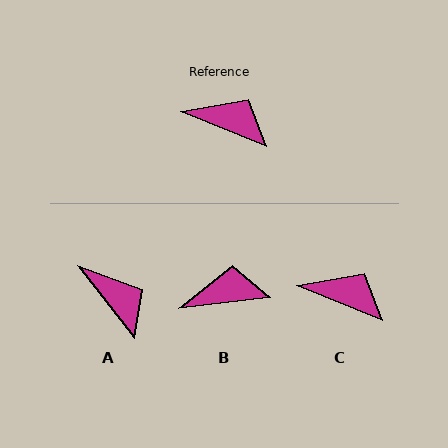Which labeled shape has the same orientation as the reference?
C.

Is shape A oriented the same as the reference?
No, it is off by about 30 degrees.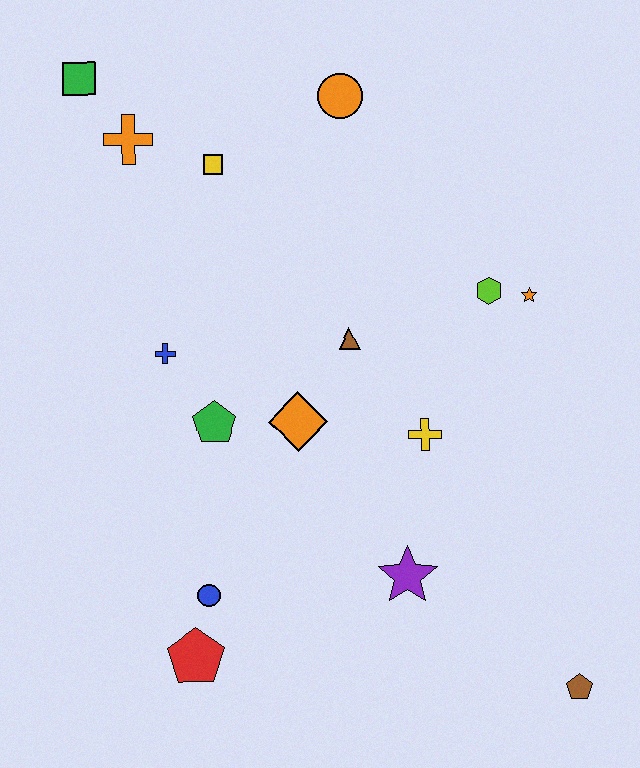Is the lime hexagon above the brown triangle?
Yes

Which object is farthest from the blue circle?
The green square is farthest from the blue circle.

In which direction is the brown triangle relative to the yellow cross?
The brown triangle is above the yellow cross.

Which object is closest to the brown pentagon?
The purple star is closest to the brown pentagon.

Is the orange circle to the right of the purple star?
No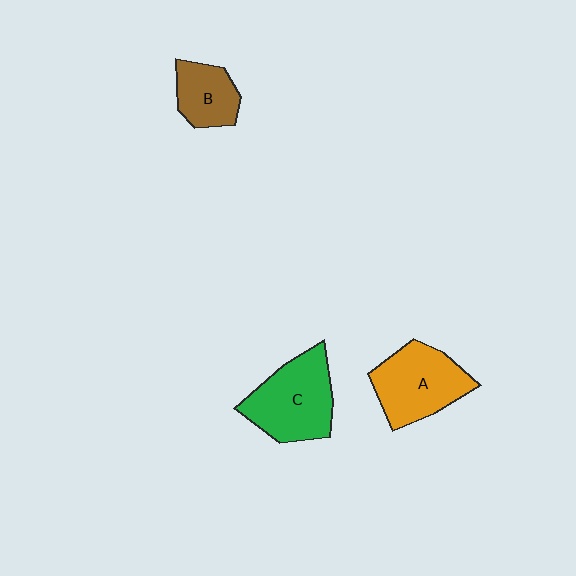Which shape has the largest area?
Shape C (green).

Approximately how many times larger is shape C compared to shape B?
Approximately 1.8 times.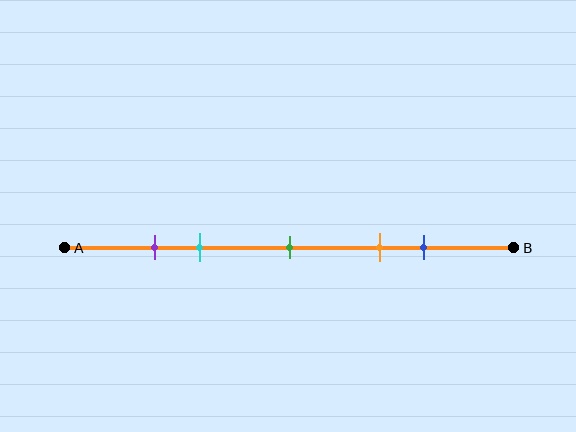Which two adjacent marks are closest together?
The purple and cyan marks are the closest adjacent pair.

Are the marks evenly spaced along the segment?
No, the marks are not evenly spaced.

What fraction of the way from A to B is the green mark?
The green mark is approximately 50% (0.5) of the way from A to B.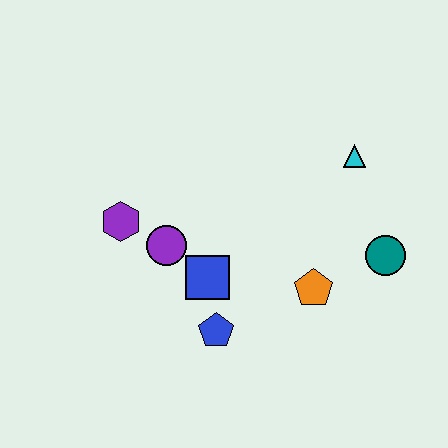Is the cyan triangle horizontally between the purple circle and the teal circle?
Yes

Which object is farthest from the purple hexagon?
The teal circle is farthest from the purple hexagon.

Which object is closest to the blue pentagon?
The blue square is closest to the blue pentagon.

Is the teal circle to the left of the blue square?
No